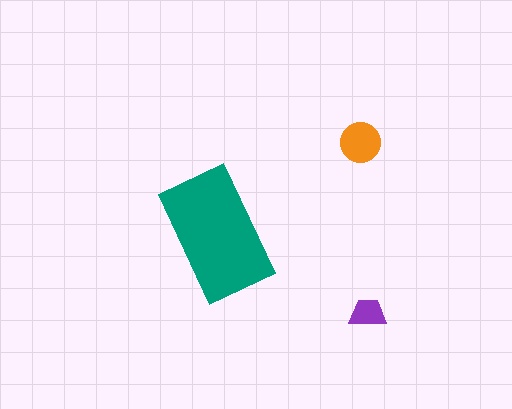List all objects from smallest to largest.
The purple trapezoid, the orange circle, the teal rectangle.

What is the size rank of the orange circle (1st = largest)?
2nd.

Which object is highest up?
The orange circle is topmost.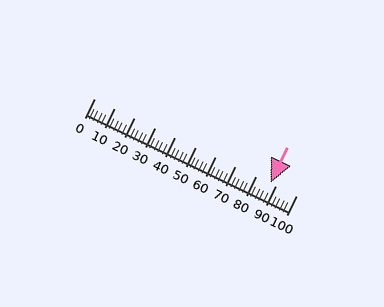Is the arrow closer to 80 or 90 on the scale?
The arrow is closer to 90.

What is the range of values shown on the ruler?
The ruler shows values from 0 to 100.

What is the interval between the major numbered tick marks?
The major tick marks are spaced 10 units apart.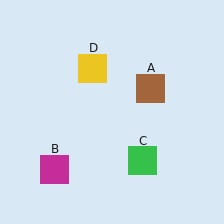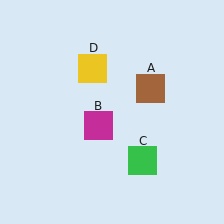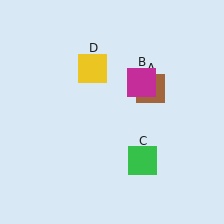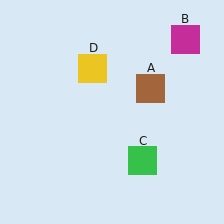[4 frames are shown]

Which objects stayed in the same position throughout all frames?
Brown square (object A) and green square (object C) and yellow square (object D) remained stationary.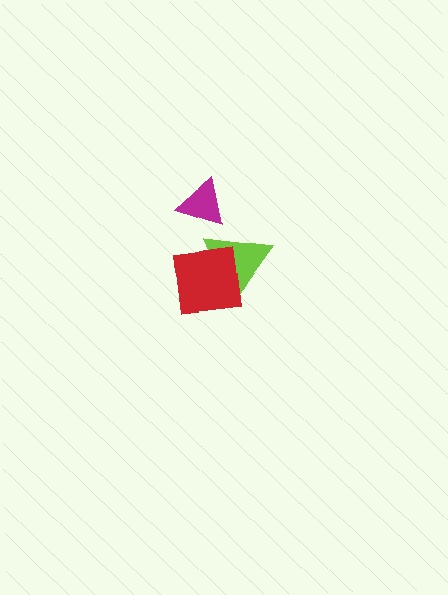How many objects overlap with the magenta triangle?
0 objects overlap with the magenta triangle.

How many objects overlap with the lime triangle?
1 object overlaps with the lime triangle.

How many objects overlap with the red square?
1 object overlaps with the red square.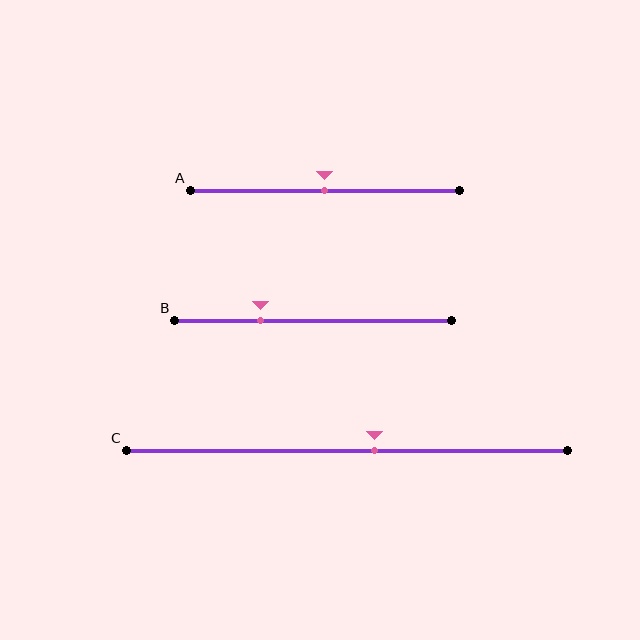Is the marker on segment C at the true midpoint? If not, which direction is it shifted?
No, the marker on segment C is shifted to the right by about 6% of the segment length.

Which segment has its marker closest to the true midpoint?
Segment A has its marker closest to the true midpoint.